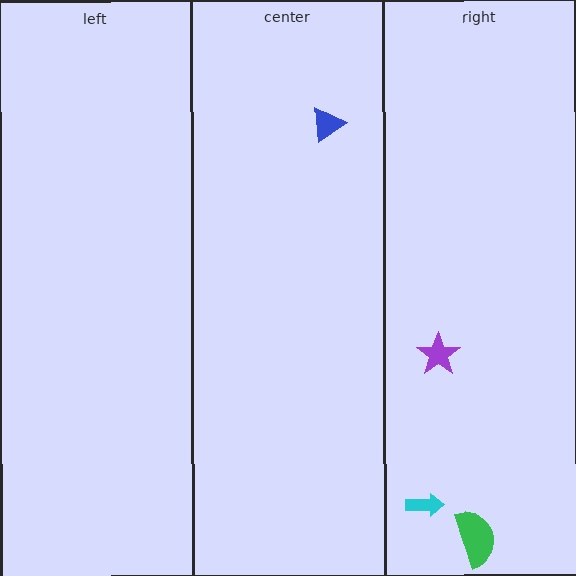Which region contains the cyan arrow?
The right region.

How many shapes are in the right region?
3.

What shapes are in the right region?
The green semicircle, the cyan arrow, the purple star.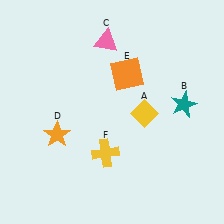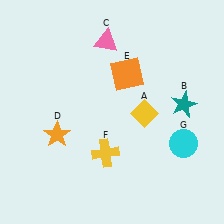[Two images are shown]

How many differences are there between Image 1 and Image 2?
There is 1 difference between the two images.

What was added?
A cyan circle (G) was added in Image 2.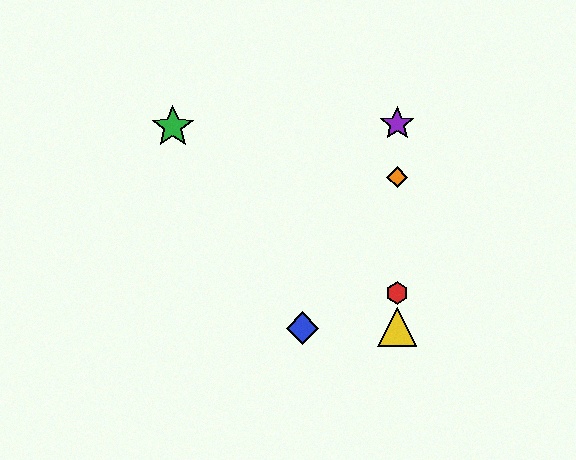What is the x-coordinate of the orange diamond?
The orange diamond is at x≈397.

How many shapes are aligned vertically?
4 shapes (the red hexagon, the yellow triangle, the purple star, the orange diamond) are aligned vertically.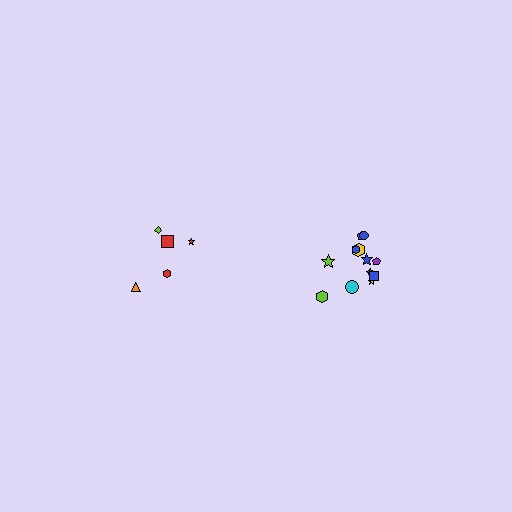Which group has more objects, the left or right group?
The right group.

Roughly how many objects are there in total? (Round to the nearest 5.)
Roughly 15 objects in total.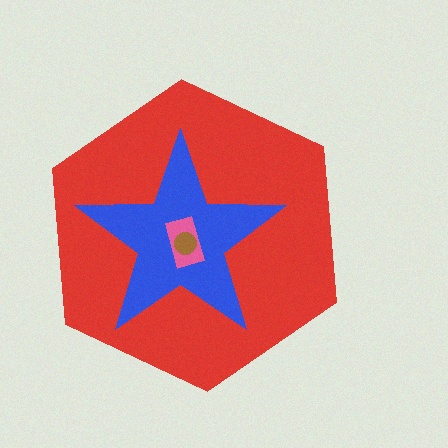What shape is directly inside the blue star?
The pink rectangle.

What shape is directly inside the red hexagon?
The blue star.